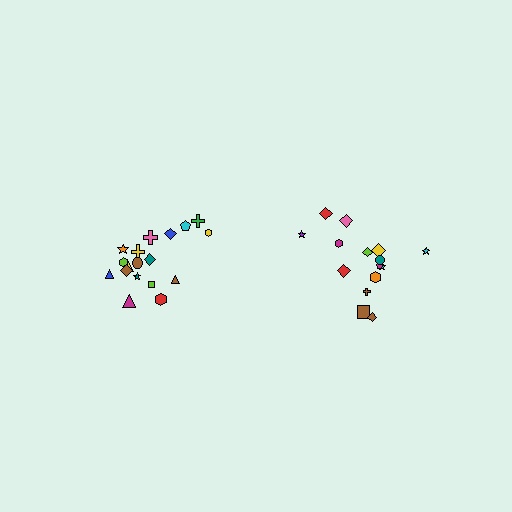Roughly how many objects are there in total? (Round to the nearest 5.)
Roughly 35 objects in total.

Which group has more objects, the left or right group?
The left group.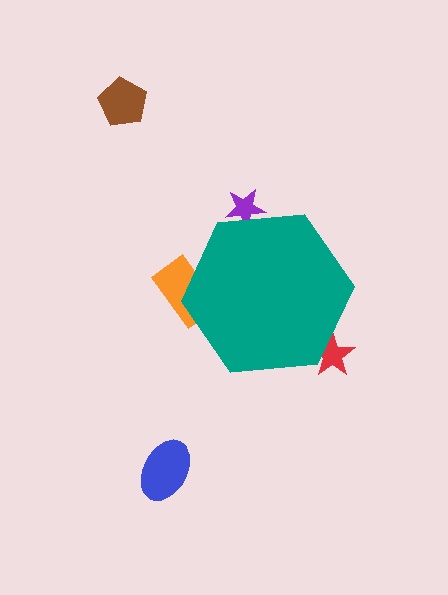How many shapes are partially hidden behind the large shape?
3 shapes are partially hidden.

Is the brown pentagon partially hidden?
No, the brown pentagon is fully visible.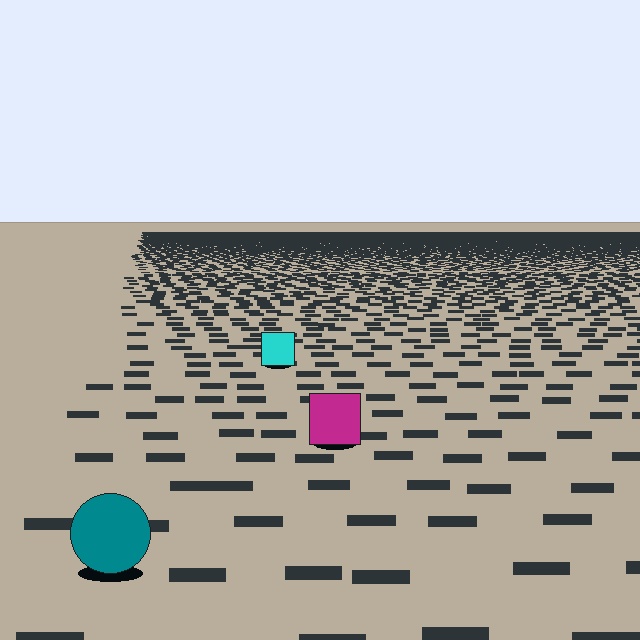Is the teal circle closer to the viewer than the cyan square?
Yes. The teal circle is closer — you can tell from the texture gradient: the ground texture is coarser near it.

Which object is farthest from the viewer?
The cyan square is farthest from the viewer. It appears smaller and the ground texture around it is denser.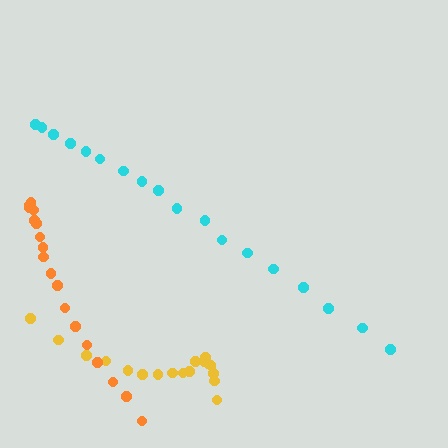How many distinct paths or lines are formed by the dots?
There are 3 distinct paths.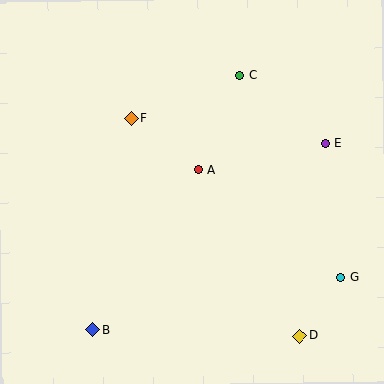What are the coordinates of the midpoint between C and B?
The midpoint between C and B is at (166, 203).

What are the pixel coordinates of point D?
Point D is at (300, 336).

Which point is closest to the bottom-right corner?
Point D is closest to the bottom-right corner.